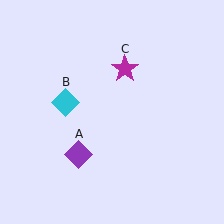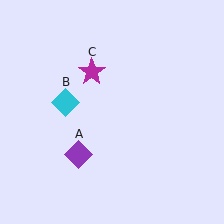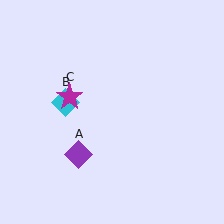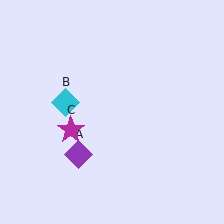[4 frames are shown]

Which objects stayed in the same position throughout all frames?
Purple diamond (object A) and cyan diamond (object B) remained stationary.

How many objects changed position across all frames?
1 object changed position: magenta star (object C).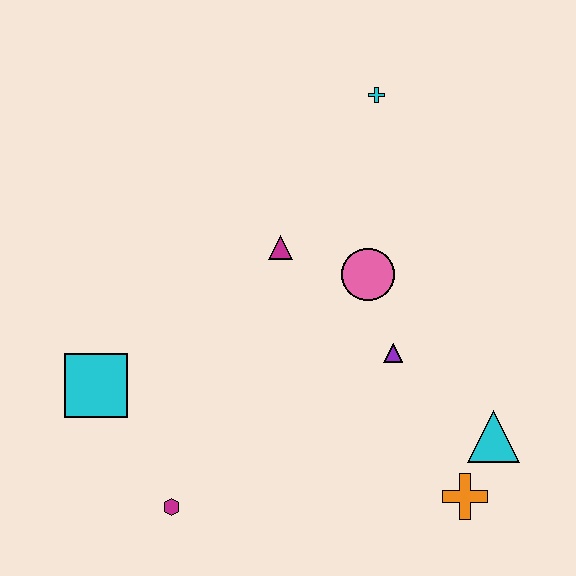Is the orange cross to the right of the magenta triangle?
Yes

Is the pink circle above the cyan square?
Yes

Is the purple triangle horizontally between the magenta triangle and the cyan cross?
No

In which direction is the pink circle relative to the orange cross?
The pink circle is above the orange cross.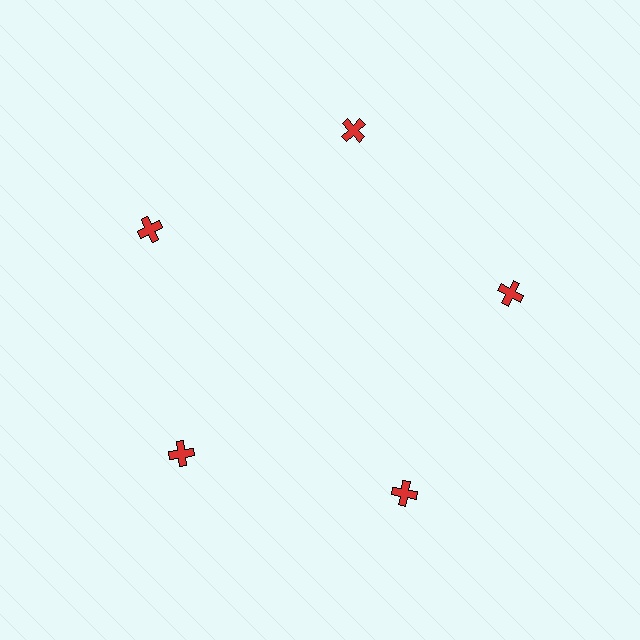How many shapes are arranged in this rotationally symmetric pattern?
There are 5 shapes, arranged in 5 groups of 1.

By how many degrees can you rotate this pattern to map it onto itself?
The pattern maps onto itself every 72 degrees of rotation.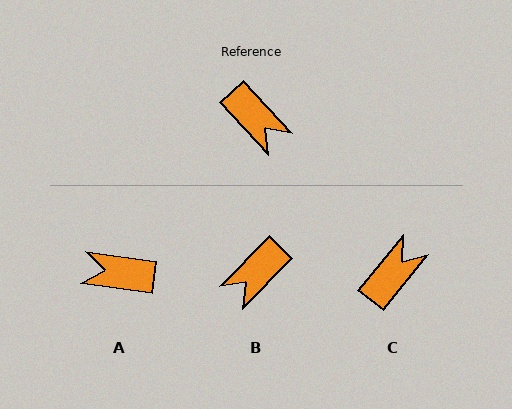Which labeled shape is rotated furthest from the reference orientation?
A, about 140 degrees away.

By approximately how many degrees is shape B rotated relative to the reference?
Approximately 87 degrees clockwise.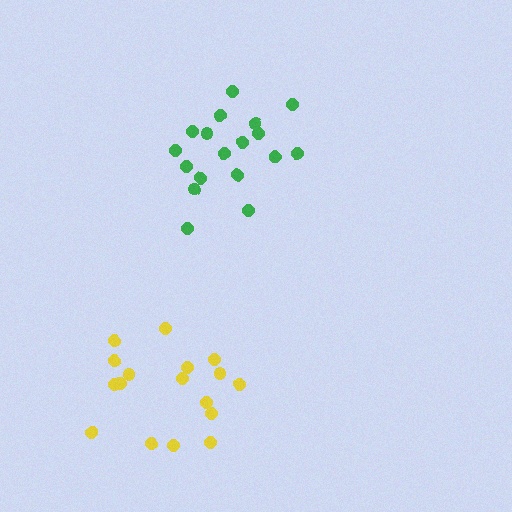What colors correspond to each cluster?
The clusters are colored: yellow, green.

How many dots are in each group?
Group 1: 17 dots, Group 2: 18 dots (35 total).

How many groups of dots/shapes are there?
There are 2 groups.